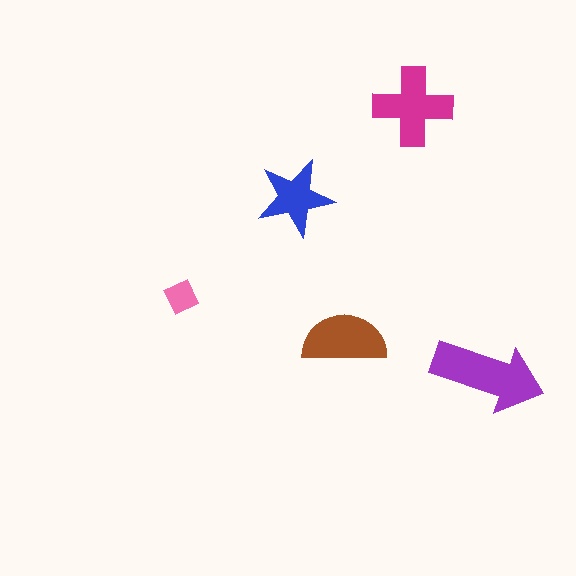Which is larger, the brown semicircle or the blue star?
The brown semicircle.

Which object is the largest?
The purple arrow.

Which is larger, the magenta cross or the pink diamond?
The magenta cross.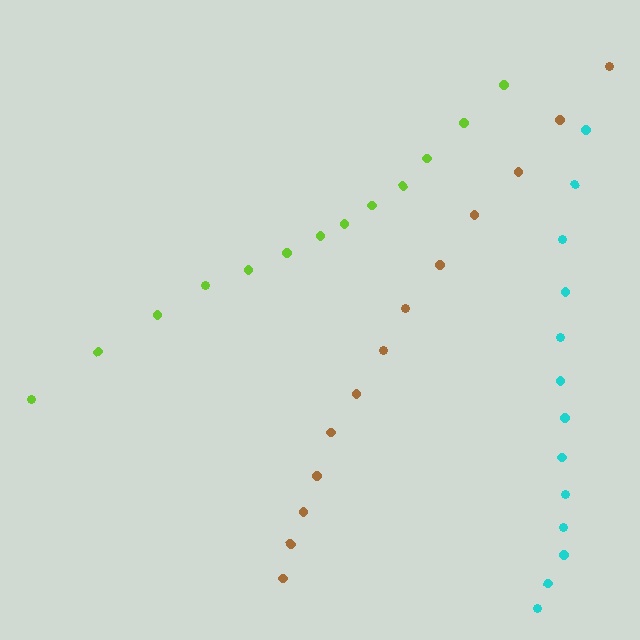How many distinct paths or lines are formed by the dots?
There are 3 distinct paths.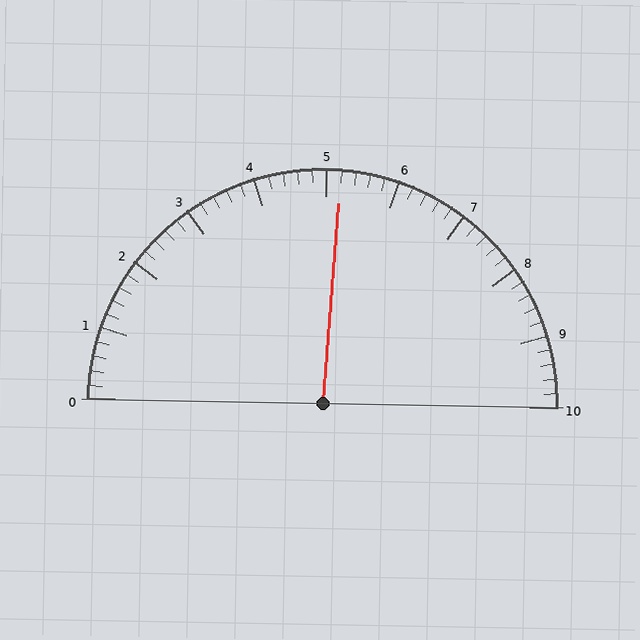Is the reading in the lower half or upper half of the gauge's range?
The reading is in the upper half of the range (0 to 10).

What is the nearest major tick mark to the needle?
The nearest major tick mark is 5.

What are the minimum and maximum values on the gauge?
The gauge ranges from 0 to 10.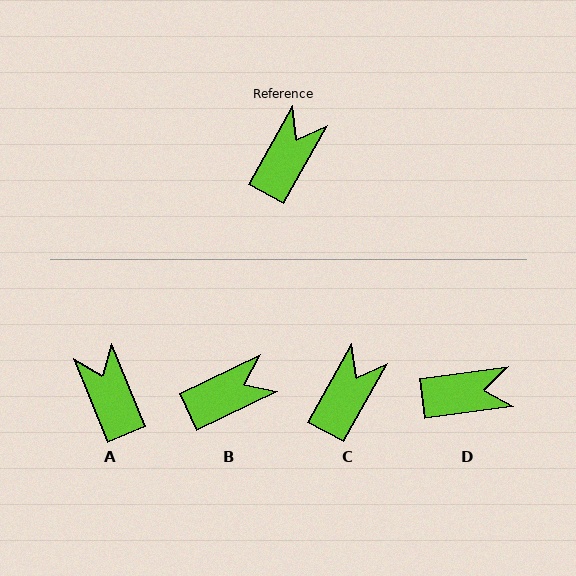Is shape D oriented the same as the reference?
No, it is off by about 53 degrees.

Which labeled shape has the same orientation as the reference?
C.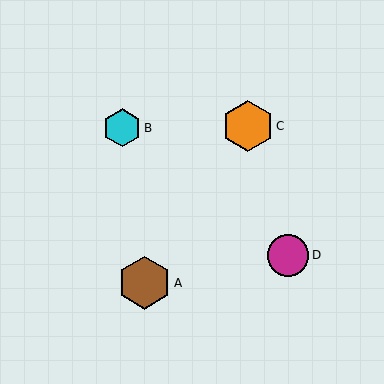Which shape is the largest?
The brown hexagon (labeled A) is the largest.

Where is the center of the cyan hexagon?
The center of the cyan hexagon is at (122, 128).